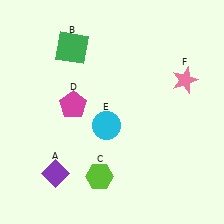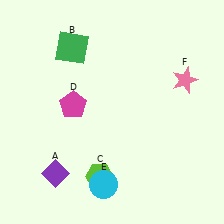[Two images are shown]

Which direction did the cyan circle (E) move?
The cyan circle (E) moved down.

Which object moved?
The cyan circle (E) moved down.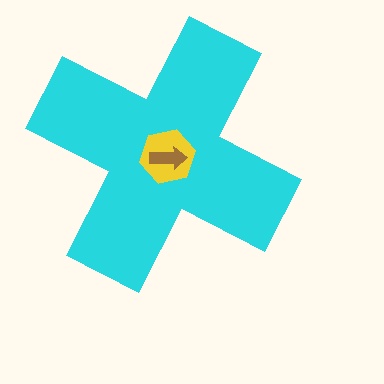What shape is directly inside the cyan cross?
The yellow hexagon.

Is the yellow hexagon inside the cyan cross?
Yes.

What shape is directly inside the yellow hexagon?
The brown arrow.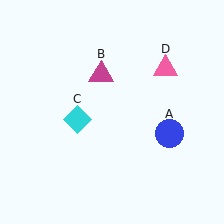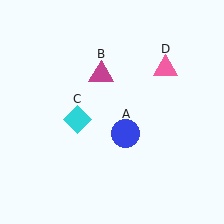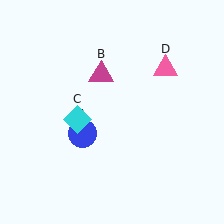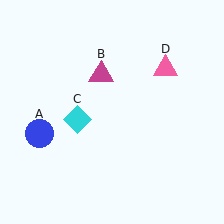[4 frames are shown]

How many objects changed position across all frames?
1 object changed position: blue circle (object A).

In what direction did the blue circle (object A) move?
The blue circle (object A) moved left.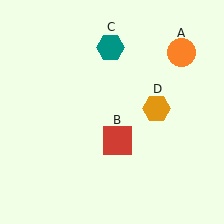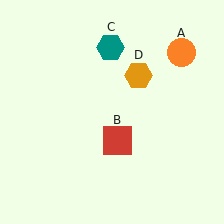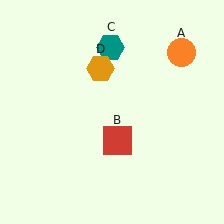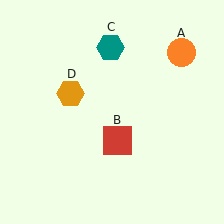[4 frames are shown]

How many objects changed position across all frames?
1 object changed position: orange hexagon (object D).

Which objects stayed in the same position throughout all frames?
Orange circle (object A) and red square (object B) and teal hexagon (object C) remained stationary.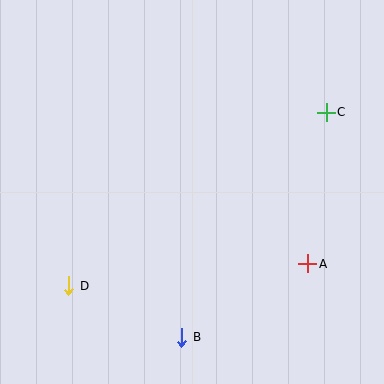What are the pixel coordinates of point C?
Point C is at (326, 112).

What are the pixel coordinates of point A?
Point A is at (308, 264).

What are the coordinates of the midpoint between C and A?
The midpoint between C and A is at (317, 188).